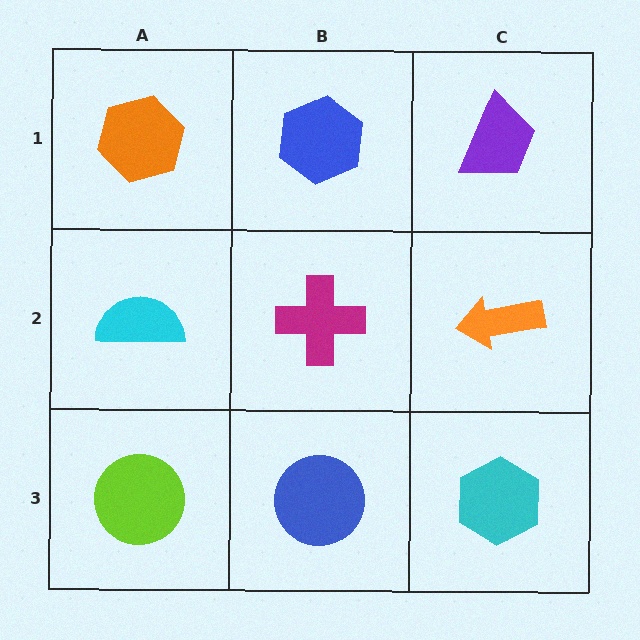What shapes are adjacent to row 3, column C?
An orange arrow (row 2, column C), a blue circle (row 3, column B).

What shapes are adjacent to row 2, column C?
A purple trapezoid (row 1, column C), a cyan hexagon (row 3, column C), a magenta cross (row 2, column B).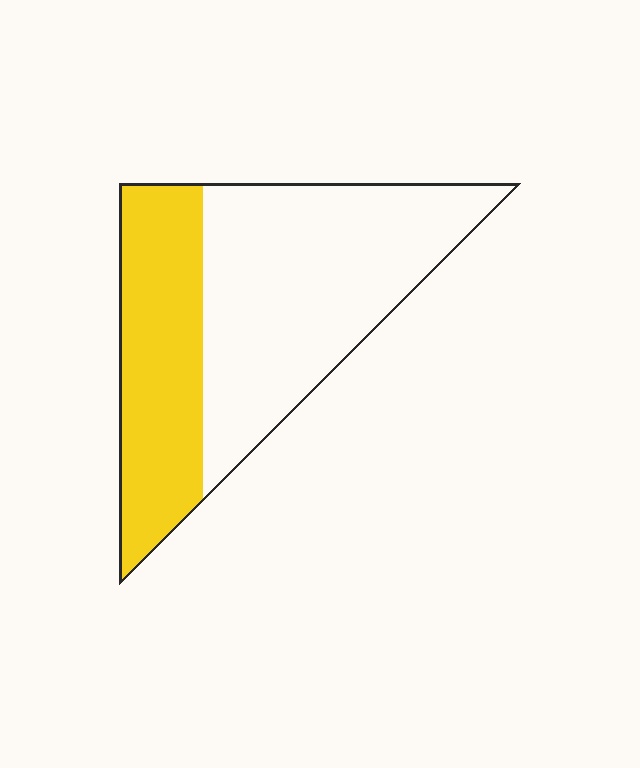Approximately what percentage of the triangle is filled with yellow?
Approximately 35%.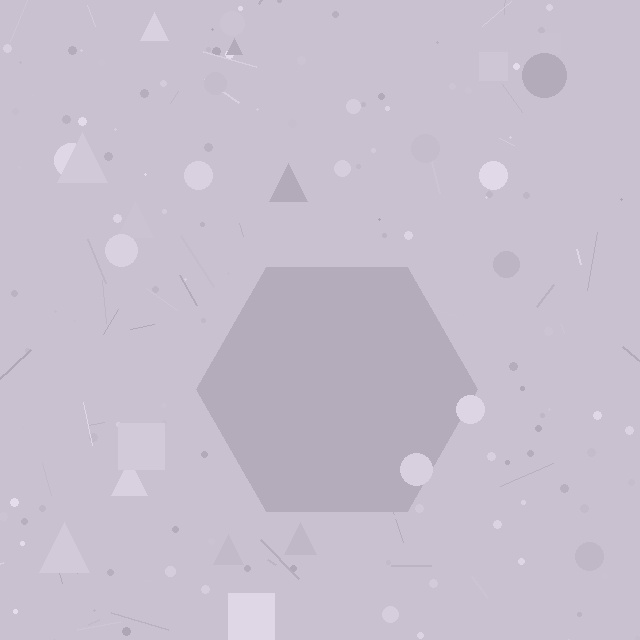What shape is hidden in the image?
A hexagon is hidden in the image.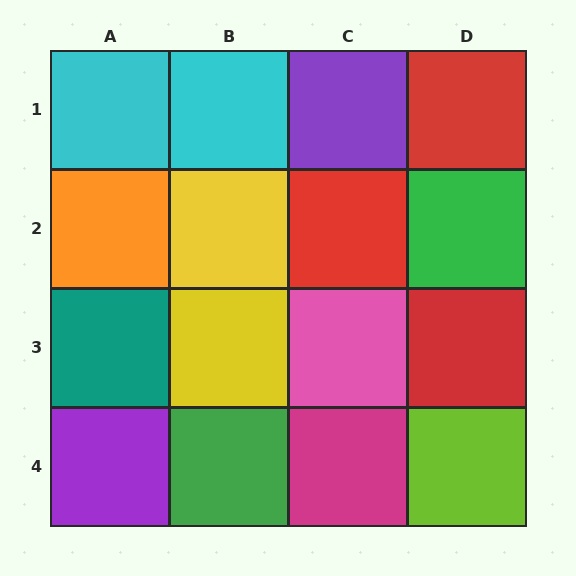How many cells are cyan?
2 cells are cyan.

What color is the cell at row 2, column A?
Orange.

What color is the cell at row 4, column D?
Lime.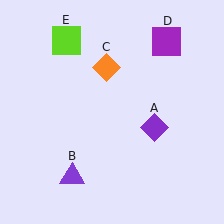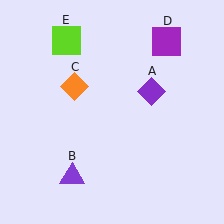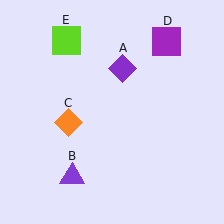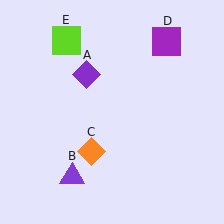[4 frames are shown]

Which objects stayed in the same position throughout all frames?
Purple triangle (object B) and purple square (object D) and lime square (object E) remained stationary.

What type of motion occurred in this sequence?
The purple diamond (object A), orange diamond (object C) rotated counterclockwise around the center of the scene.